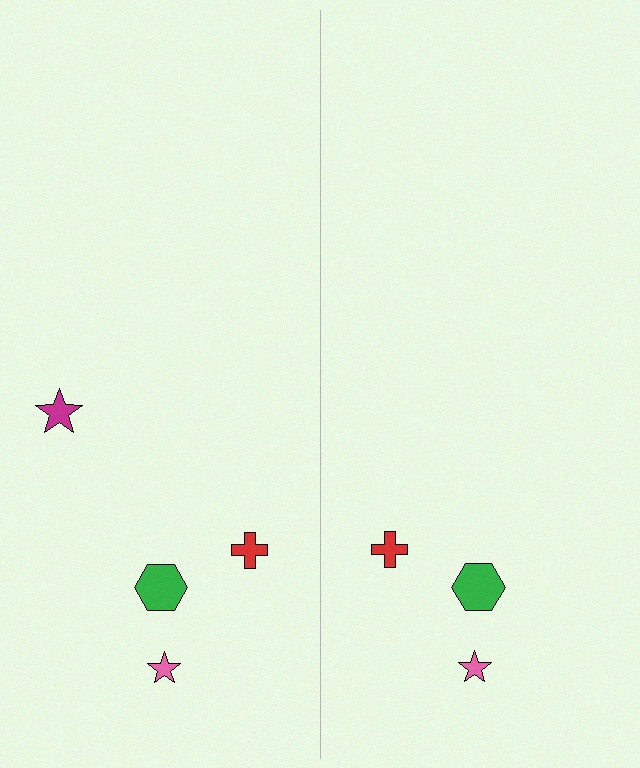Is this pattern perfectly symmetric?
No, the pattern is not perfectly symmetric. A magenta star is missing from the right side.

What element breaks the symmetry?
A magenta star is missing from the right side.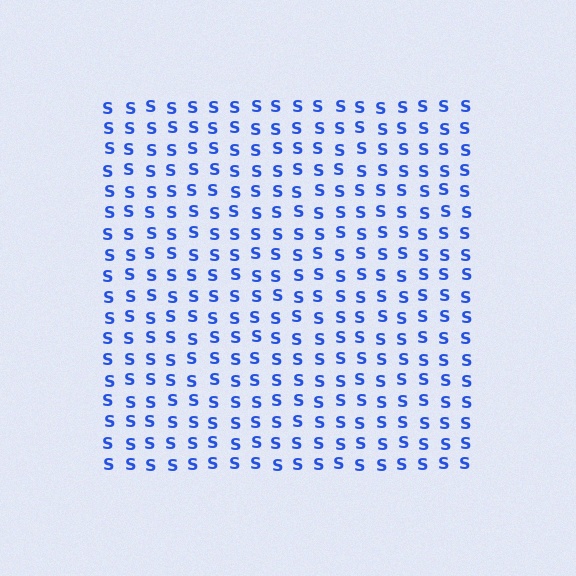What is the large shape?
The large shape is a square.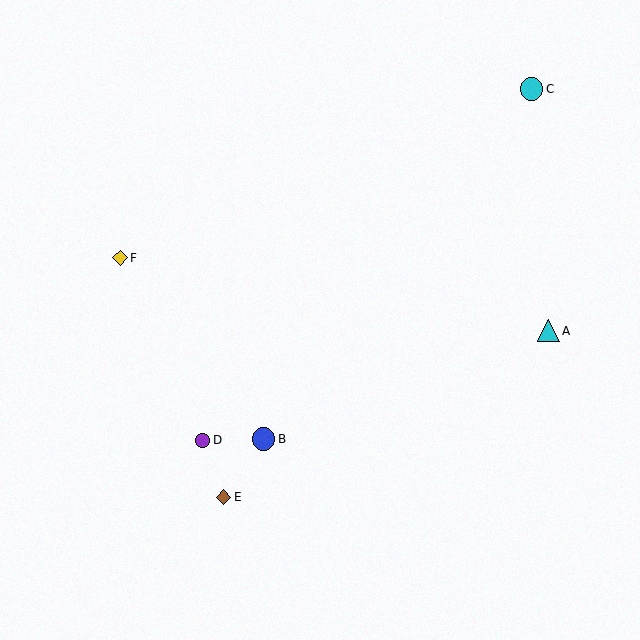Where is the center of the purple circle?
The center of the purple circle is at (203, 440).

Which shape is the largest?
The blue circle (labeled B) is the largest.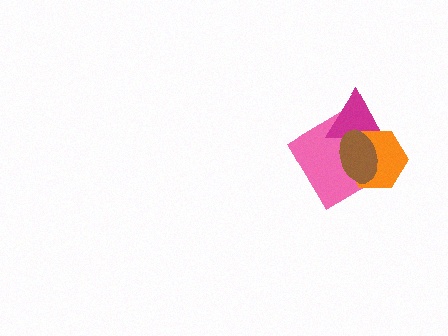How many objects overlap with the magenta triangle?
3 objects overlap with the magenta triangle.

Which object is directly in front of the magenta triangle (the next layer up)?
The orange hexagon is directly in front of the magenta triangle.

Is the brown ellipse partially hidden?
No, no other shape covers it.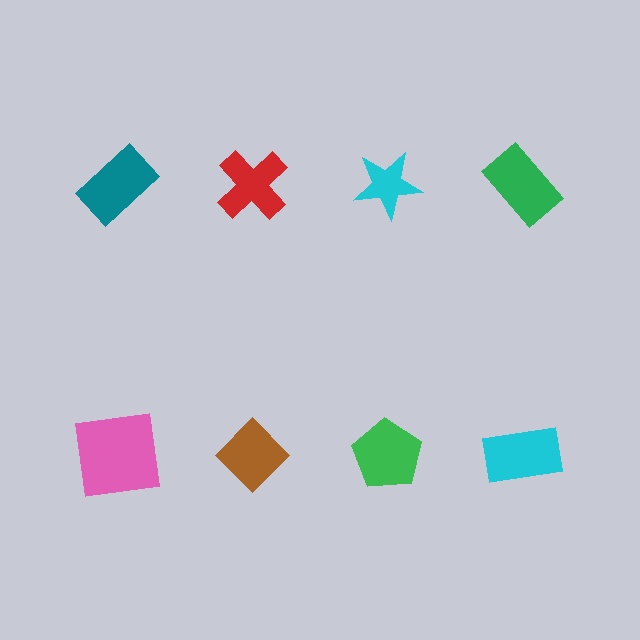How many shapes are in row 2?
4 shapes.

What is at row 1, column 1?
A teal rectangle.